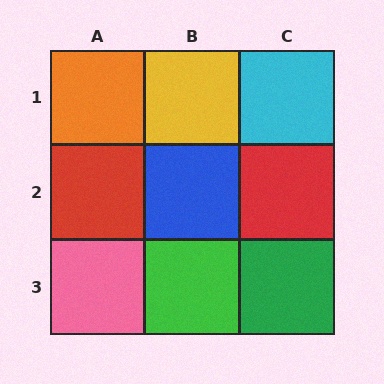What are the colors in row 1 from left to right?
Orange, yellow, cyan.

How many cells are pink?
1 cell is pink.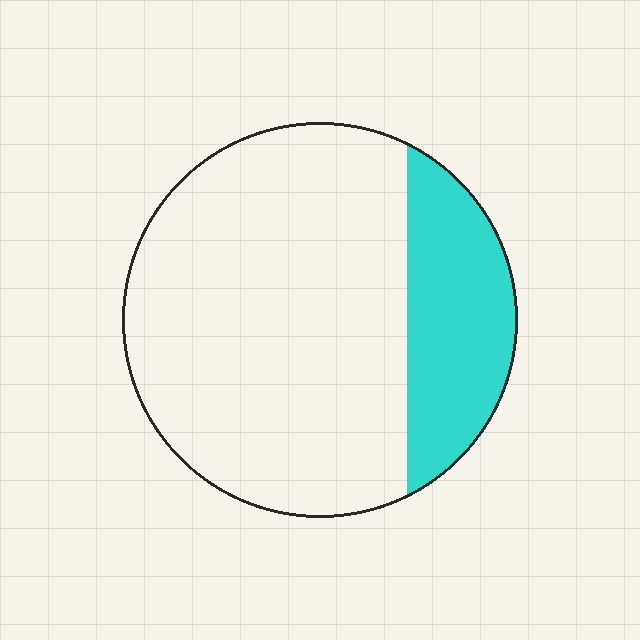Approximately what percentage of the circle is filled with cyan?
Approximately 25%.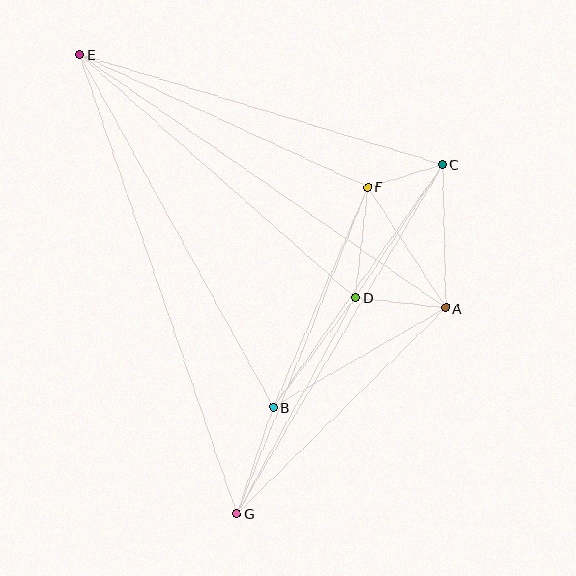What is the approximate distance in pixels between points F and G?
The distance between F and G is approximately 352 pixels.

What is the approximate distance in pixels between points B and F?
The distance between B and F is approximately 240 pixels.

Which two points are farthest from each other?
Points E and G are farthest from each other.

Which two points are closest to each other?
Points C and F are closest to each other.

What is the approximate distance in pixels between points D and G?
The distance between D and G is approximately 247 pixels.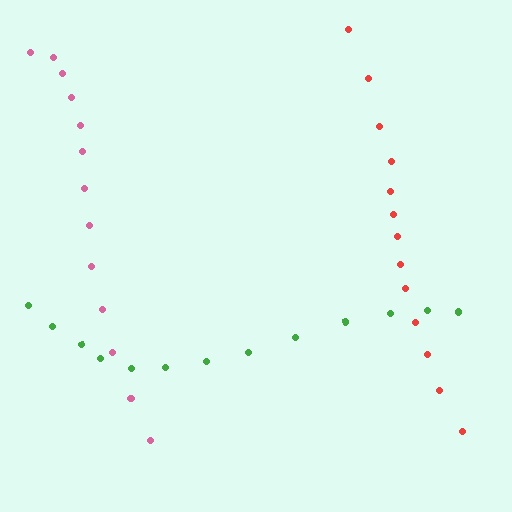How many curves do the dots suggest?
There are 3 distinct paths.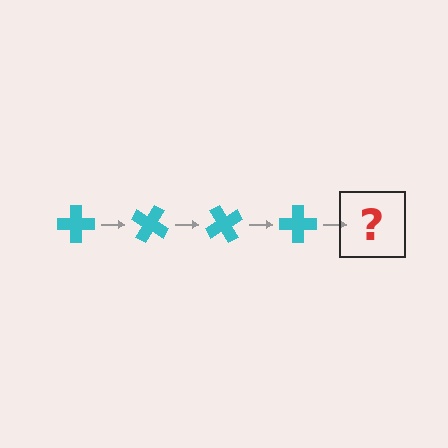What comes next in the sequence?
The next element should be a cyan cross rotated 120 degrees.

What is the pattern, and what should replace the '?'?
The pattern is that the cross rotates 30 degrees each step. The '?' should be a cyan cross rotated 120 degrees.